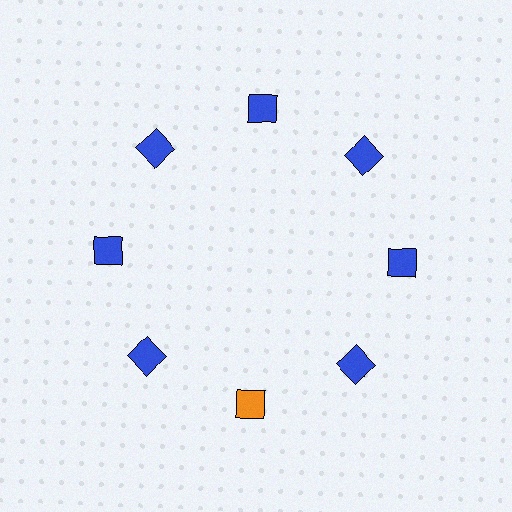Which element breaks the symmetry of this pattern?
The orange diamond at roughly the 6 o'clock position breaks the symmetry. All other shapes are blue diamonds.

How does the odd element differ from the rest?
It has a different color: orange instead of blue.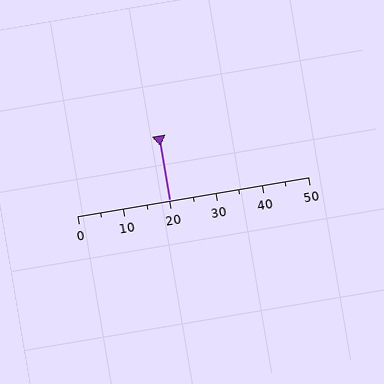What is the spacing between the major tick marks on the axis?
The major ticks are spaced 10 apart.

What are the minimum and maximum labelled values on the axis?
The axis runs from 0 to 50.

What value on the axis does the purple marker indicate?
The marker indicates approximately 20.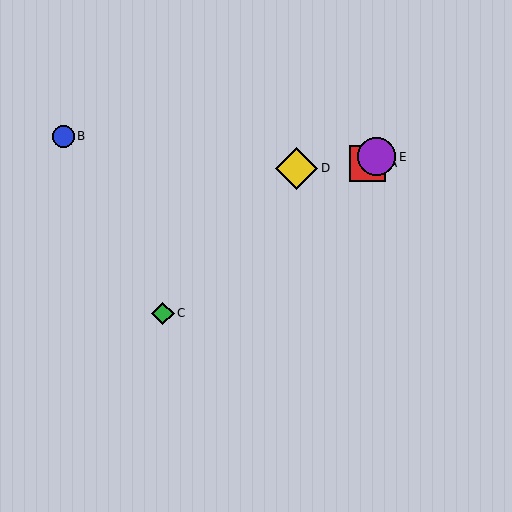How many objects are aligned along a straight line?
3 objects (A, C, E) are aligned along a straight line.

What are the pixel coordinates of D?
Object D is at (296, 168).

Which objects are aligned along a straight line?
Objects A, C, E are aligned along a straight line.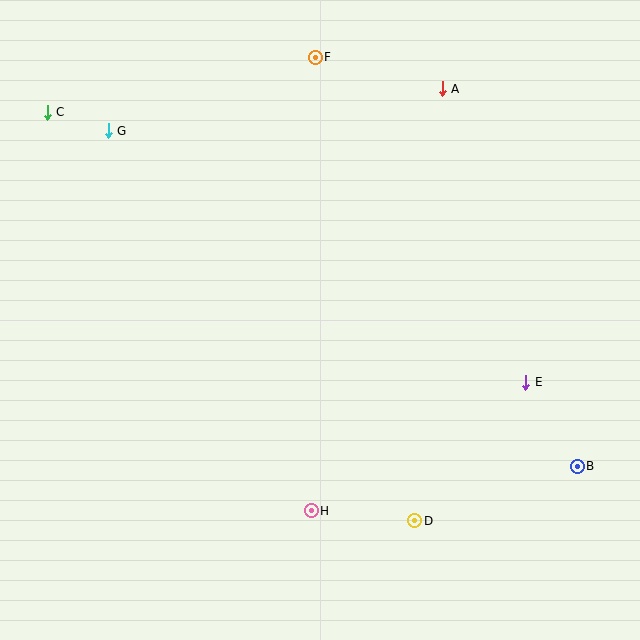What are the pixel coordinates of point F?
Point F is at (315, 57).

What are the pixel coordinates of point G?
Point G is at (108, 131).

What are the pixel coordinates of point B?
Point B is at (577, 466).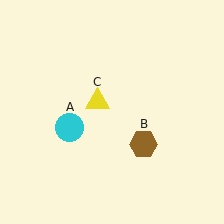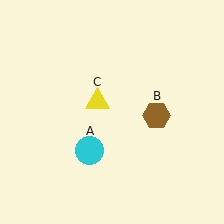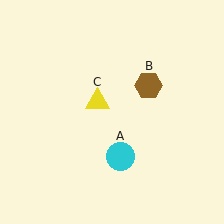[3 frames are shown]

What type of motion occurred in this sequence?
The cyan circle (object A), brown hexagon (object B) rotated counterclockwise around the center of the scene.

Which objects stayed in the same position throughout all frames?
Yellow triangle (object C) remained stationary.